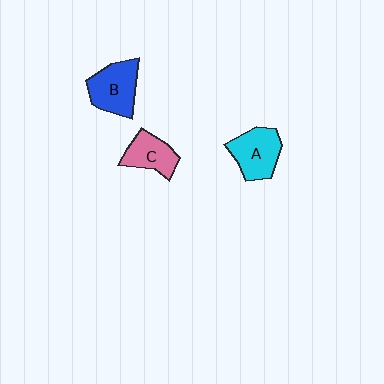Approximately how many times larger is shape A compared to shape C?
Approximately 1.3 times.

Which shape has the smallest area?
Shape C (pink).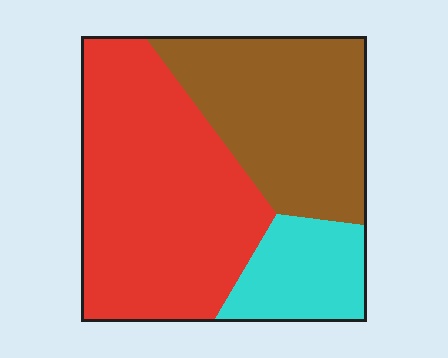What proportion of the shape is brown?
Brown takes up between a third and a half of the shape.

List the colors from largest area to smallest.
From largest to smallest: red, brown, cyan.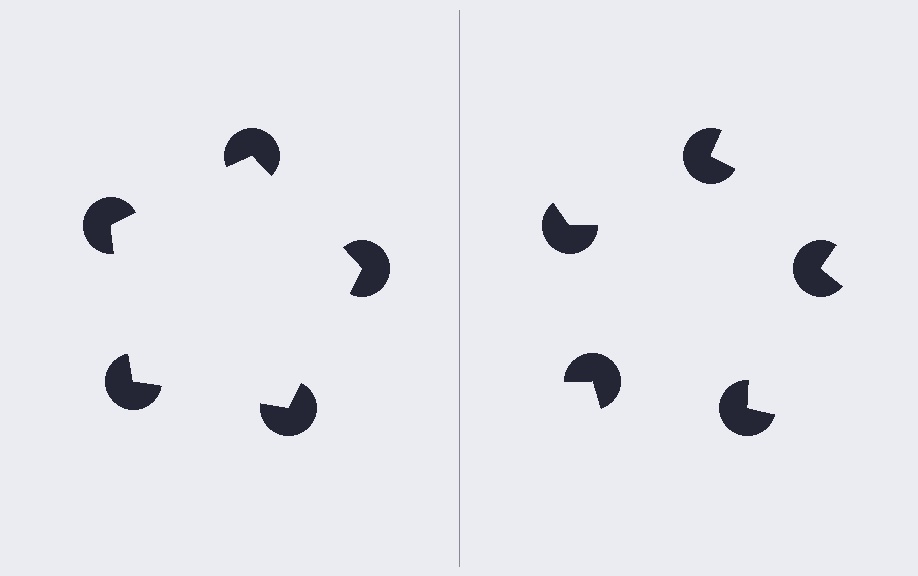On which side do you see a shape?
An illusory pentagon appears on the left side. On the right side the wedge cuts are rotated, so no coherent shape forms.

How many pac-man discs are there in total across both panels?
10 — 5 on each side.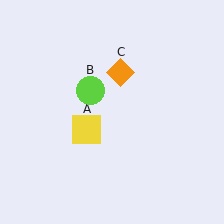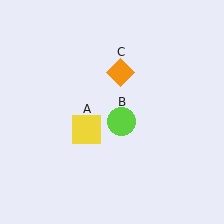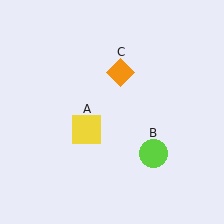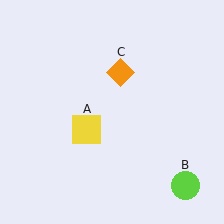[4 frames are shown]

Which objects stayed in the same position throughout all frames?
Yellow square (object A) and orange diamond (object C) remained stationary.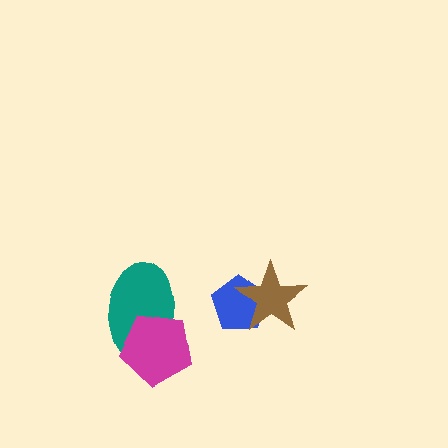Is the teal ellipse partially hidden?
Yes, it is partially covered by another shape.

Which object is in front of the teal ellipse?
The magenta pentagon is in front of the teal ellipse.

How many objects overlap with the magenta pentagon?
1 object overlaps with the magenta pentagon.